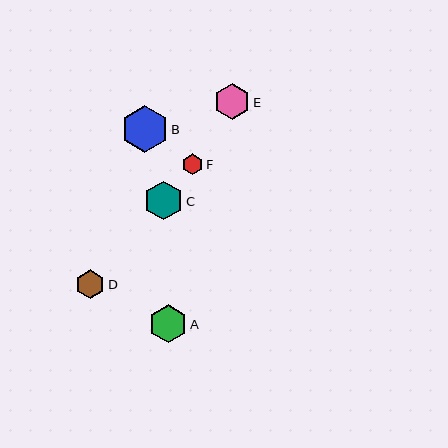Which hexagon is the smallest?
Hexagon F is the smallest with a size of approximately 20 pixels.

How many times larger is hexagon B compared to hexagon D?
Hexagon B is approximately 1.6 times the size of hexagon D.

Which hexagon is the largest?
Hexagon B is the largest with a size of approximately 47 pixels.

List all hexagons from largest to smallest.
From largest to smallest: B, C, A, E, D, F.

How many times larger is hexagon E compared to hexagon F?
Hexagon E is approximately 1.8 times the size of hexagon F.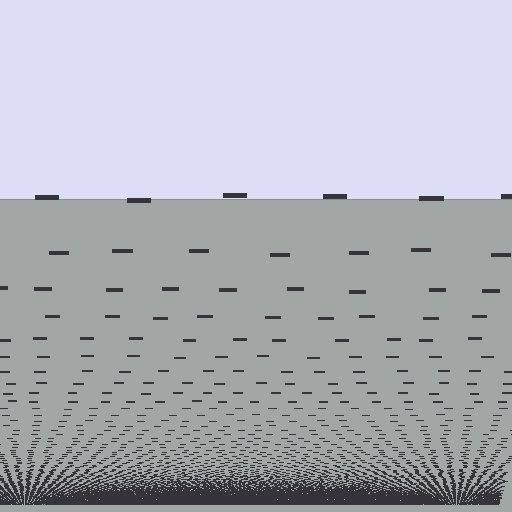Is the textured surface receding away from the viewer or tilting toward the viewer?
The surface appears to tilt toward the viewer. Texture elements get larger and sparser toward the top.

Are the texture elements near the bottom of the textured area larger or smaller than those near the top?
Smaller. The gradient is inverted — elements near the bottom are smaller and denser.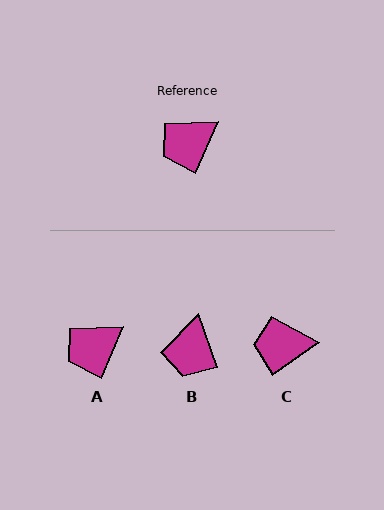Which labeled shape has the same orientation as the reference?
A.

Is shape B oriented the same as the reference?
No, it is off by about 43 degrees.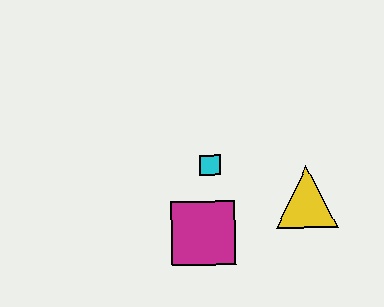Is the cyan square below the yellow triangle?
No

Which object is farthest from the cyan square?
The yellow triangle is farthest from the cyan square.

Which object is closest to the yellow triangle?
The cyan square is closest to the yellow triangle.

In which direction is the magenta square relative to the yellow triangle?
The magenta square is to the left of the yellow triangle.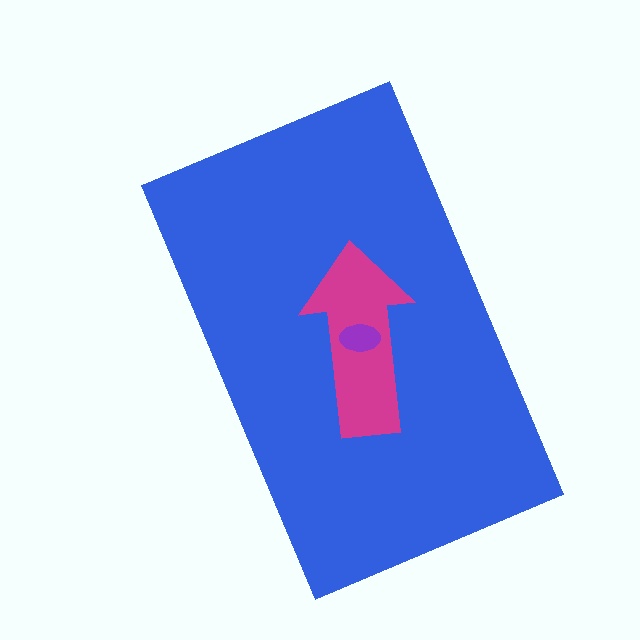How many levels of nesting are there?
3.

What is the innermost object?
The purple ellipse.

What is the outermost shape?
The blue rectangle.